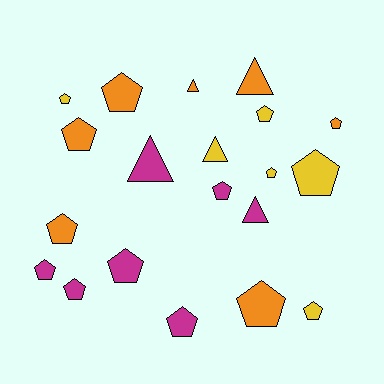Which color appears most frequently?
Magenta, with 7 objects.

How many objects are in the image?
There are 20 objects.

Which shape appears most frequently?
Pentagon, with 15 objects.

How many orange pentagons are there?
There are 5 orange pentagons.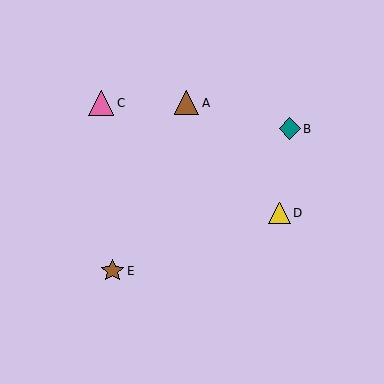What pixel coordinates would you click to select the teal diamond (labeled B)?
Click at (290, 129) to select the teal diamond B.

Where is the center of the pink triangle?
The center of the pink triangle is at (101, 103).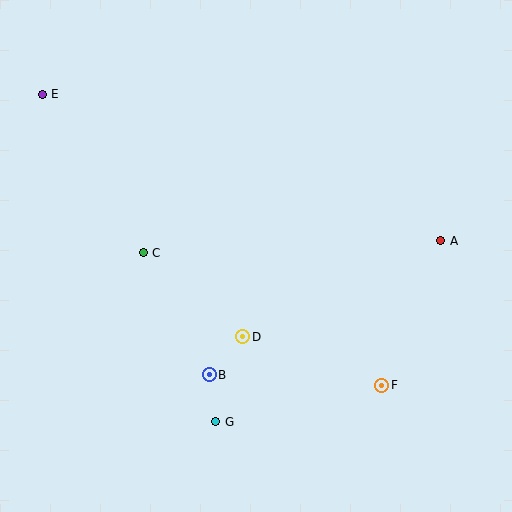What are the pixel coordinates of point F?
Point F is at (382, 385).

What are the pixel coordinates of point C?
Point C is at (143, 253).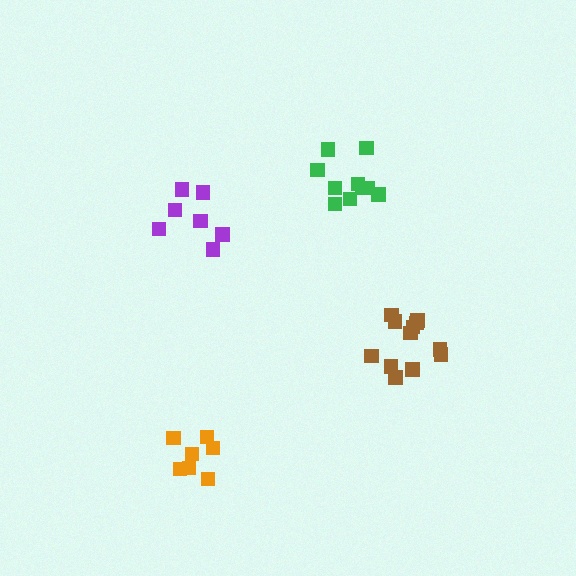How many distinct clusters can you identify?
There are 4 distinct clusters.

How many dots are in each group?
Group 1: 12 dots, Group 2: 7 dots, Group 3: 10 dots, Group 4: 7 dots (36 total).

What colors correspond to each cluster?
The clusters are colored: brown, purple, green, orange.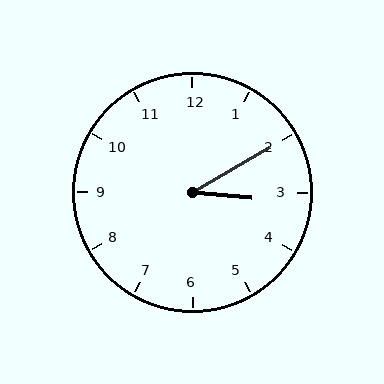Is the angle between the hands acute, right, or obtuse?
It is acute.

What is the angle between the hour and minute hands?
Approximately 35 degrees.